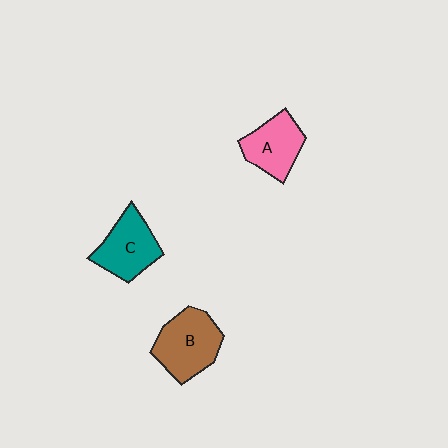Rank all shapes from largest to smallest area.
From largest to smallest: B (brown), C (teal), A (pink).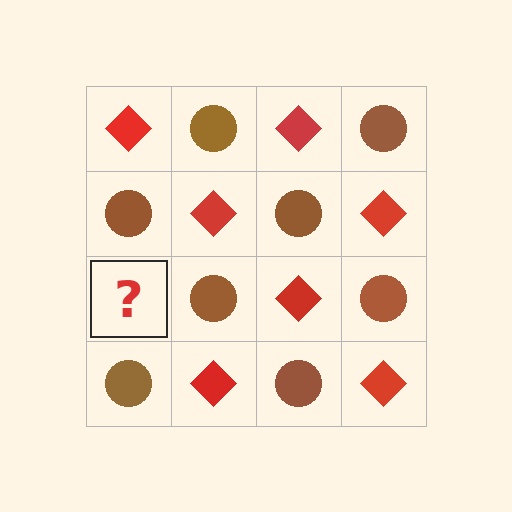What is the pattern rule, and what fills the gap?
The rule is that it alternates red diamond and brown circle in a checkerboard pattern. The gap should be filled with a red diamond.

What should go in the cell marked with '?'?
The missing cell should contain a red diamond.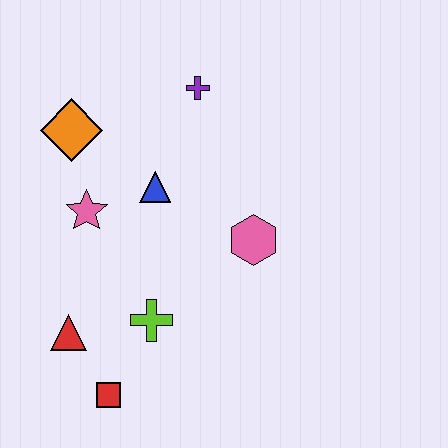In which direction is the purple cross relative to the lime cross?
The purple cross is above the lime cross.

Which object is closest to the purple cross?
The blue triangle is closest to the purple cross.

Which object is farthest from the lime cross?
The purple cross is farthest from the lime cross.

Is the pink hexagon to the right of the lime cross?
Yes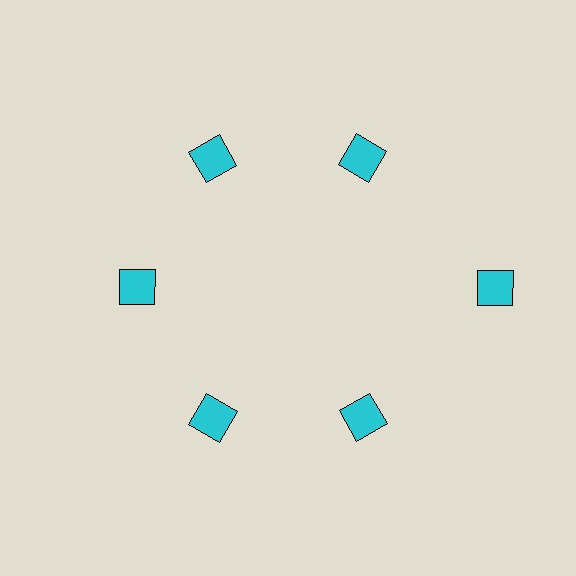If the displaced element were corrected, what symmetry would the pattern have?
It would have 6-fold rotational symmetry — the pattern would map onto itself every 60 degrees.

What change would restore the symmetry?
The symmetry would be restored by moving it inward, back onto the ring so that all 6 diamonds sit at equal angles and equal distance from the center.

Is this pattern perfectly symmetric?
No. The 6 cyan diamonds are arranged in a ring, but one element near the 3 o'clock position is pushed outward from the center, breaking the 6-fold rotational symmetry.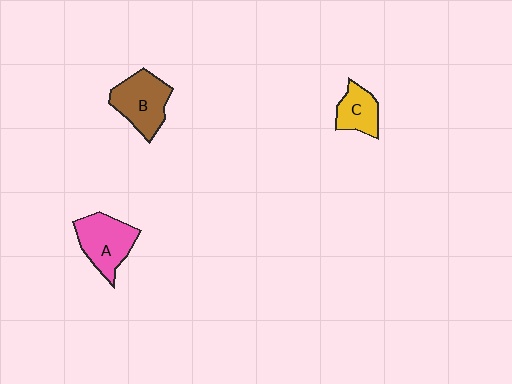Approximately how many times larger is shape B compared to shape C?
Approximately 1.6 times.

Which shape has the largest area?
Shape B (brown).